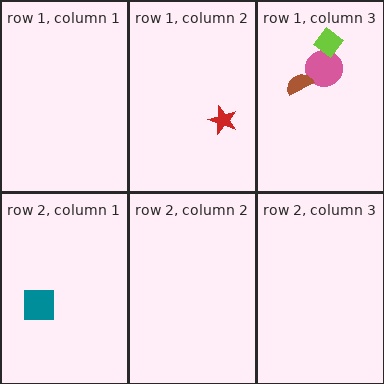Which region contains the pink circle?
The row 1, column 3 region.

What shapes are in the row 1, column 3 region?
The pink circle, the lime diamond, the brown semicircle.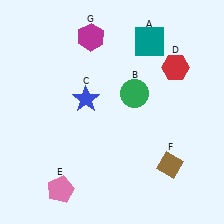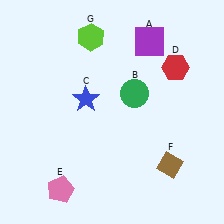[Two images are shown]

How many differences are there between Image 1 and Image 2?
There are 2 differences between the two images.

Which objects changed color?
A changed from teal to purple. G changed from magenta to lime.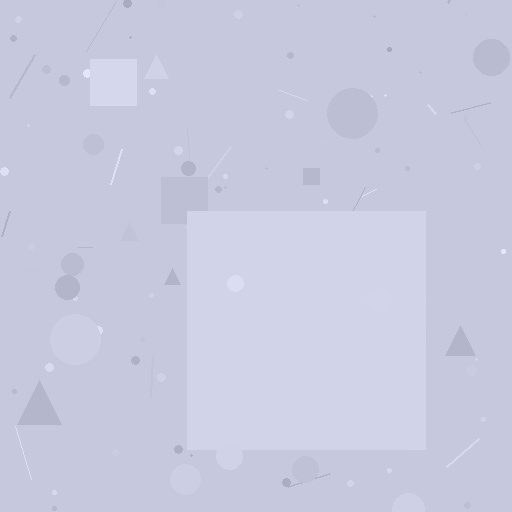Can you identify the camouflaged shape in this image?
The camouflaged shape is a square.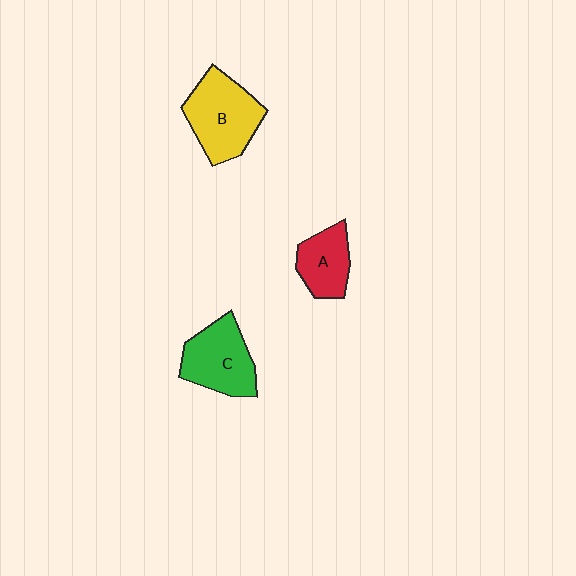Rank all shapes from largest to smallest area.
From largest to smallest: B (yellow), C (green), A (red).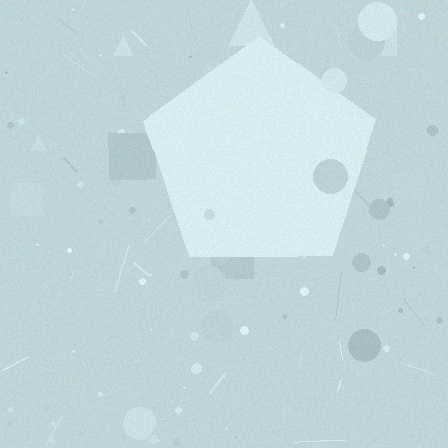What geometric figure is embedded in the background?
A pentagon is embedded in the background.